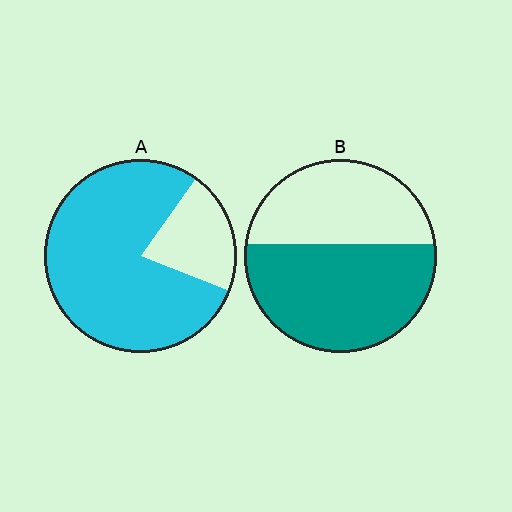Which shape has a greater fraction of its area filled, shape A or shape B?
Shape A.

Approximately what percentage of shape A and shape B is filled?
A is approximately 80% and B is approximately 60%.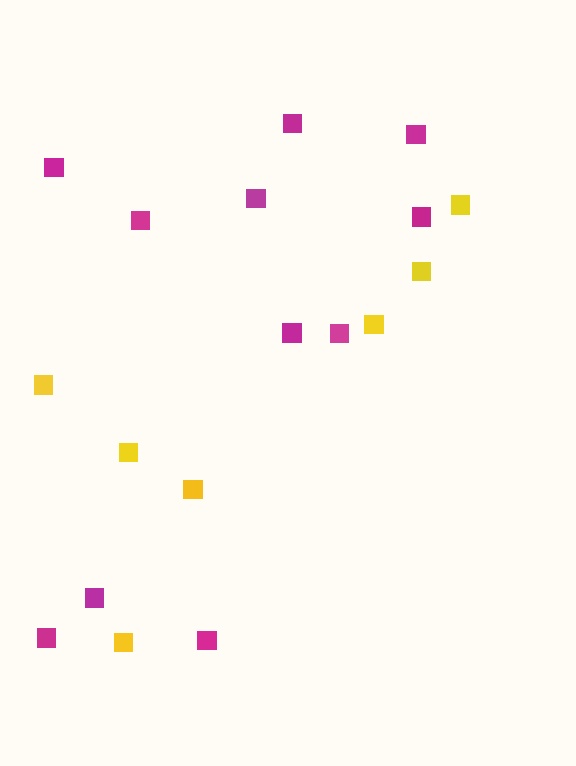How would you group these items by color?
There are 2 groups: one group of yellow squares (7) and one group of magenta squares (11).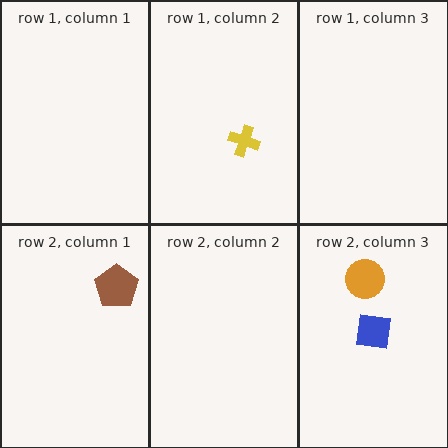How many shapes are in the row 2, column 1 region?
1.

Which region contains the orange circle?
The row 2, column 3 region.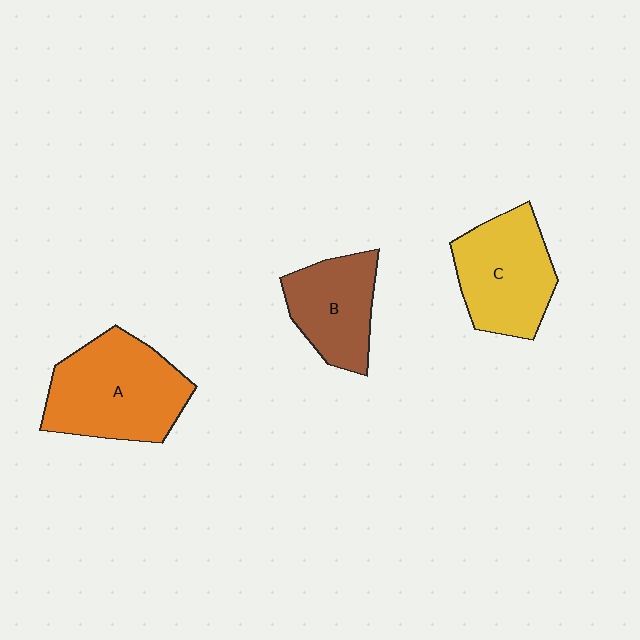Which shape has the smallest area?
Shape B (brown).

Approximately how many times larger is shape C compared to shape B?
Approximately 1.2 times.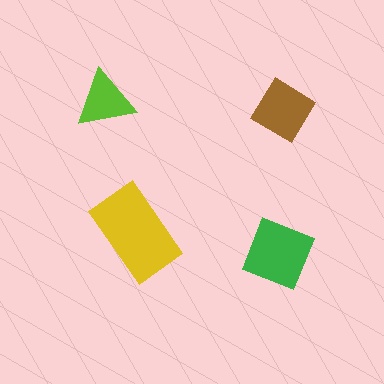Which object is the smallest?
The lime triangle.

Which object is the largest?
The yellow rectangle.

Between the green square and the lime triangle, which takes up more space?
The green square.